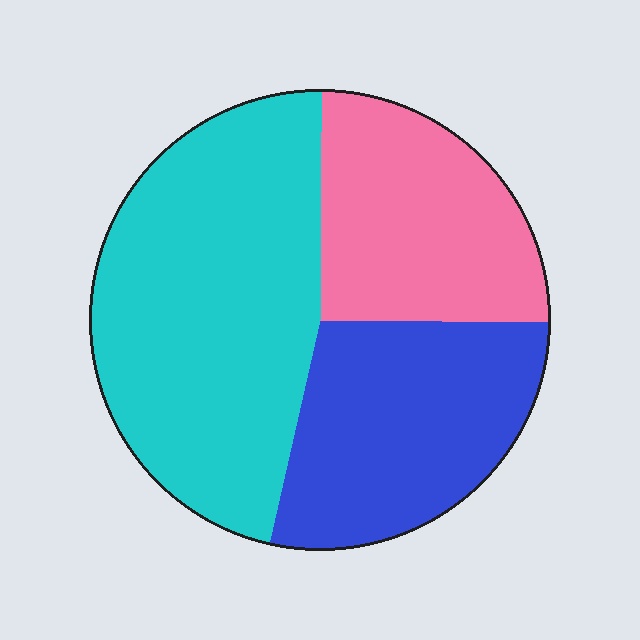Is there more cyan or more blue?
Cyan.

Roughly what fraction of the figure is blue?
Blue covers about 30% of the figure.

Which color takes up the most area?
Cyan, at roughly 45%.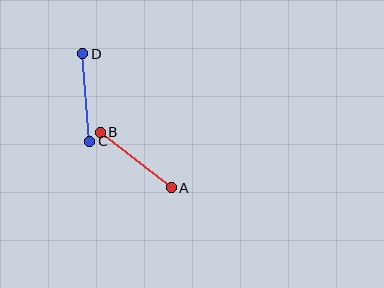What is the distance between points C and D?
The distance is approximately 88 pixels.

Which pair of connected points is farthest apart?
Points A and B are farthest apart.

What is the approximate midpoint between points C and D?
The midpoint is at approximately (86, 97) pixels.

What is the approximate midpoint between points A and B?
The midpoint is at approximately (136, 160) pixels.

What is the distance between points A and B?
The distance is approximately 90 pixels.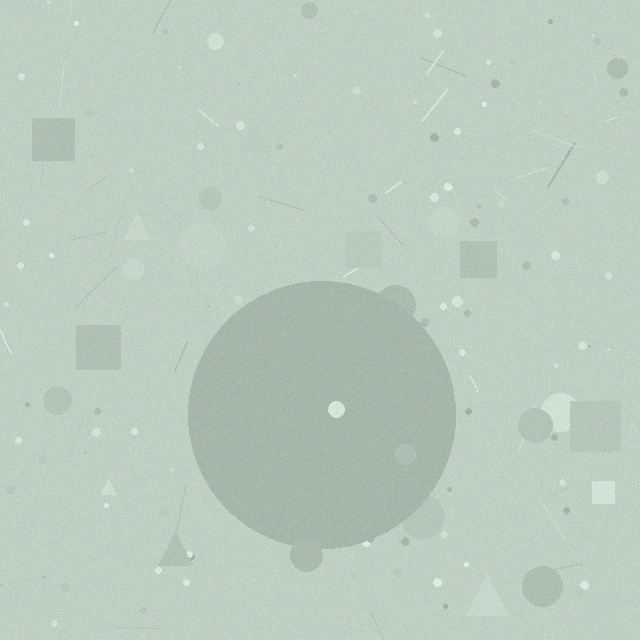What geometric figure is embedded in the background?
A circle is embedded in the background.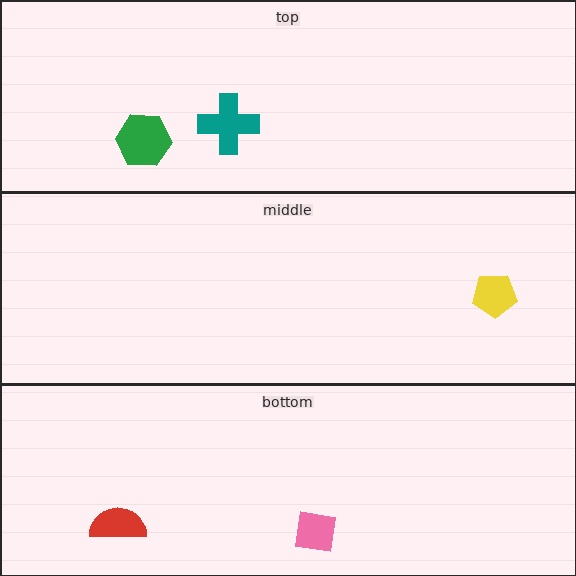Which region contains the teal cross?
The top region.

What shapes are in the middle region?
The yellow pentagon.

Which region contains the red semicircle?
The bottom region.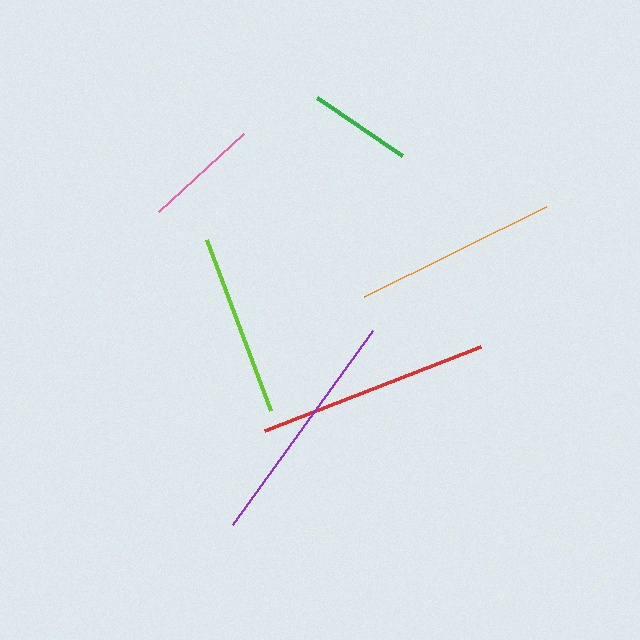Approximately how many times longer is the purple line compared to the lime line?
The purple line is approximately 1.3 times the length of the lime line.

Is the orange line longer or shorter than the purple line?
The purple line is longer than the orange line.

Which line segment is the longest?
The purple line is the longest at approximately 239 pixels.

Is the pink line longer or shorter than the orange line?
The orange line is longer than the pink line.